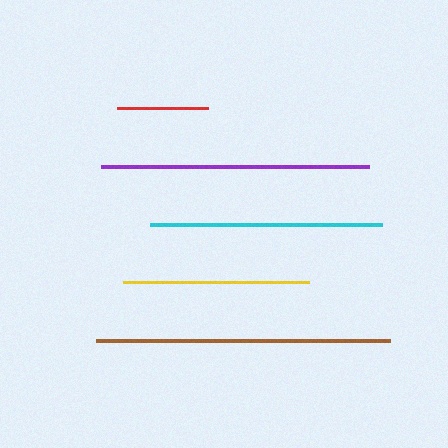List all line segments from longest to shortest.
From longest to shortest: brown, purple, cyan, yellow, red.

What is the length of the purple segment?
The purple segment is approximately 268 pixels long.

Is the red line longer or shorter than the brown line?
The brown line is longer than the red line.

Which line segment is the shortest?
The red line is the shortest at approximately 91 pixels.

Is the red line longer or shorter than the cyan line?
The cyan line is longer than the red line.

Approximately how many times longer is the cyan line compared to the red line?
The cyan line is approximately 2.6 times the length of the red line.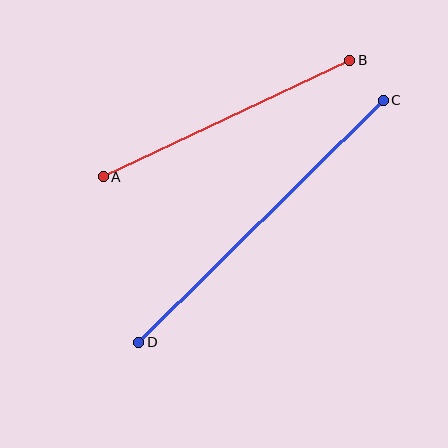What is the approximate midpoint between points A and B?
The midpoint is at approximately (226, 118) pixels.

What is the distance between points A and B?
The distance is approximately 273 pixels.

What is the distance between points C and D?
The distance is approximately 344 pixels.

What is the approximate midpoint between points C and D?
The midpoint is at approximately (261, 221) pixels.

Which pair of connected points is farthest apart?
Points C and D are farthest apart.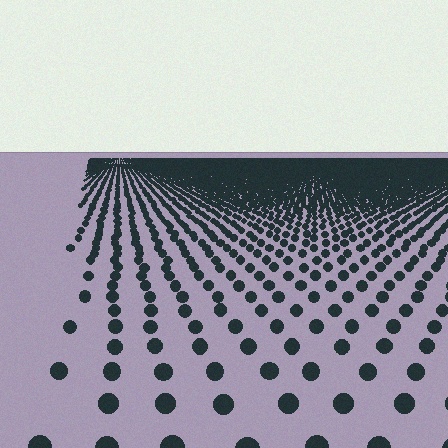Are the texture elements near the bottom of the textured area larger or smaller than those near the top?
Larger. Near the bottom, elements are closer to the viewer and appear at a bigger on-screen size.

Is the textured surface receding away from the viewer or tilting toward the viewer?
The surface is receding away from the viewer. Texture elements get smaller and denser toward the top.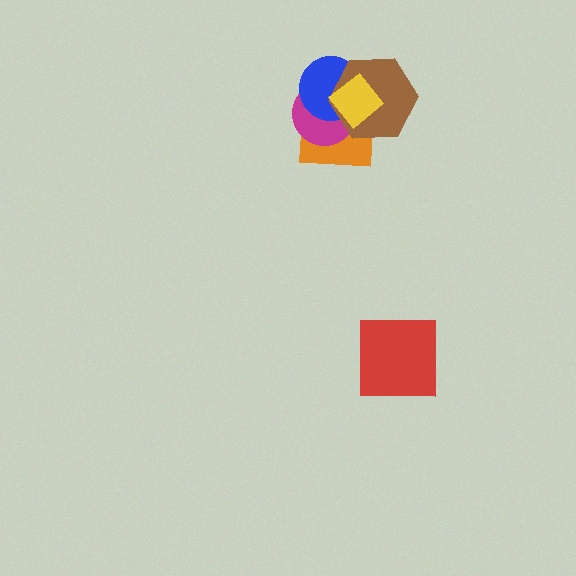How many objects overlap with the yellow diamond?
4 objects overlap with the yellow diamond.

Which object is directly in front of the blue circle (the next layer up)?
The brown hexagon is directly in front of the blue circle.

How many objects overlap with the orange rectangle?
4 objects overlap with the orange rectangle.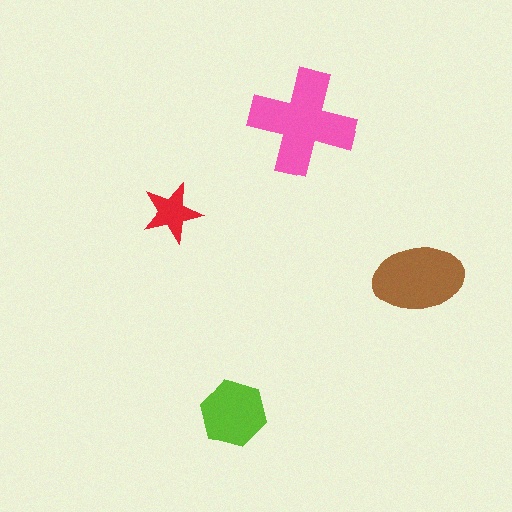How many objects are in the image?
There are 4 objects in the image.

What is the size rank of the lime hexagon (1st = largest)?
3rd.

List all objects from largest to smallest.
The pink cross, the brown ellipse, the lime hexagon, the red star.